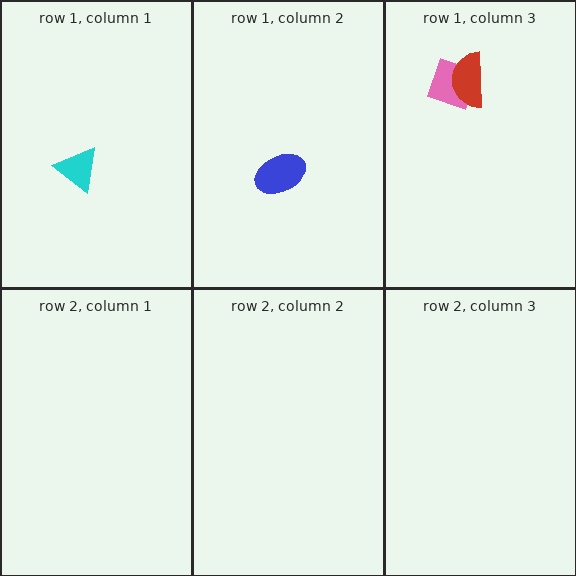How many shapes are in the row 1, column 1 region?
1.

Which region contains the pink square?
The row 1, column 3 region.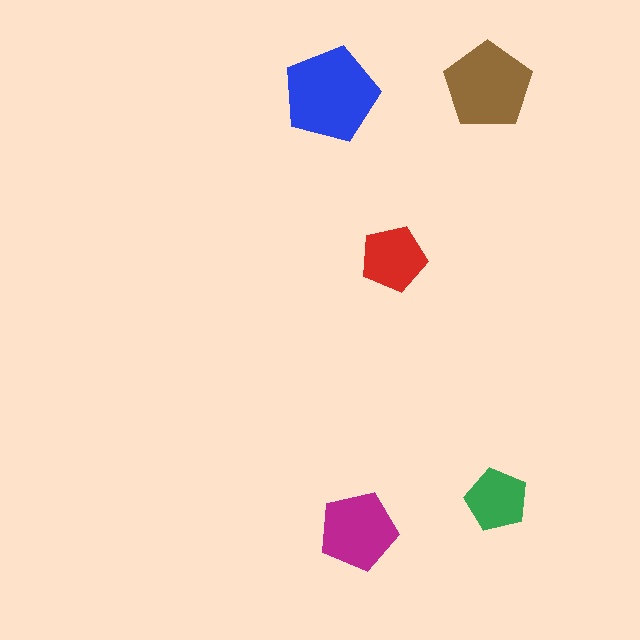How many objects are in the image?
There are 5 objects in the image.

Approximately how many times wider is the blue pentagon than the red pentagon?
About 1.5 times wider.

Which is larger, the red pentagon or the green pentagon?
The red one.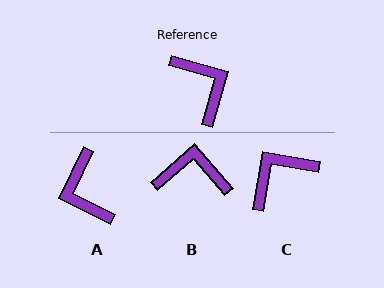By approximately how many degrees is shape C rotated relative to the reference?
Approximately 96 degrees counter-clockwise.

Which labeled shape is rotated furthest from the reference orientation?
A, about 170 degrees away.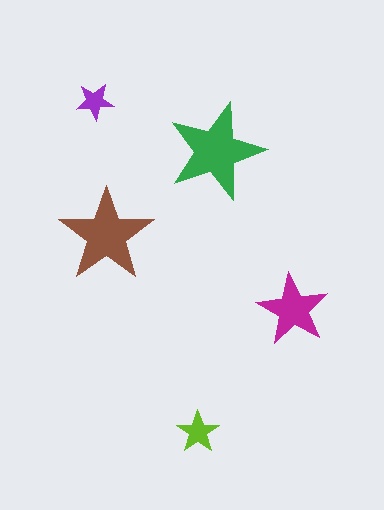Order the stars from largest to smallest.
the green one, the brown one, the magenta one, the lime one, the purple one.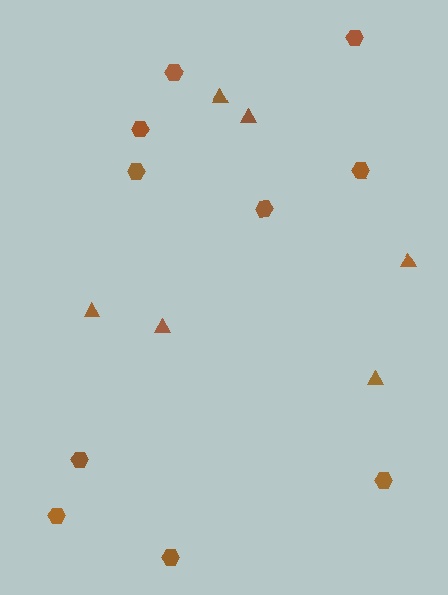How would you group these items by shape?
There are 2 groups: one group of triangles (6) and one group of hexagons (10).